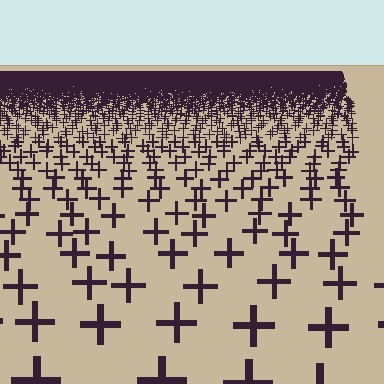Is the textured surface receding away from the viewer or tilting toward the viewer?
The surface is receding away from the viewer. Texture elements get smaller and denser toward the top.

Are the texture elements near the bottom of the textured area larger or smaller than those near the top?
Larger. Near the bottom, elements are closer to the viewer and appear at a bigger on-screen size.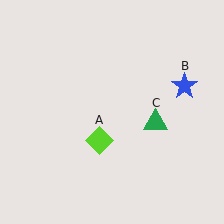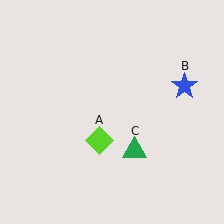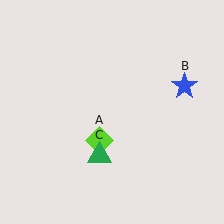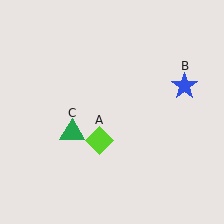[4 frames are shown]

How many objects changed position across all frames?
1 object changed position: green triangle (object C).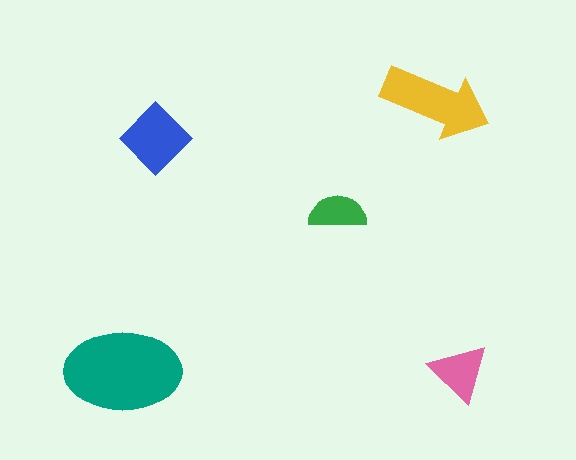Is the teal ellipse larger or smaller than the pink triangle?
Larger.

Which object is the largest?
The teal ellipse.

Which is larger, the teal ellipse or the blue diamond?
The teal ellipse.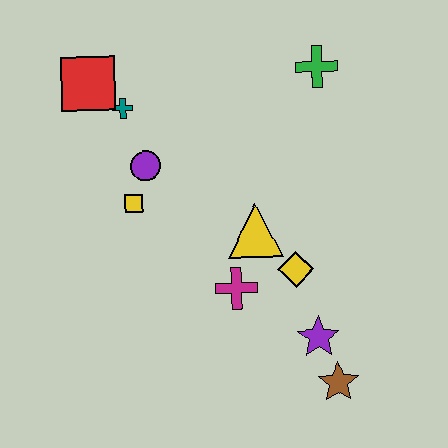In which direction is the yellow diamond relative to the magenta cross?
The yellow diamond is to the right of the magenta cross.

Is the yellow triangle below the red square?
Yes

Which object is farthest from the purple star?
The red square is farthest from the purple star.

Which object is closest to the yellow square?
The purple circle is closest to the yellow square.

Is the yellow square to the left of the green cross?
Yes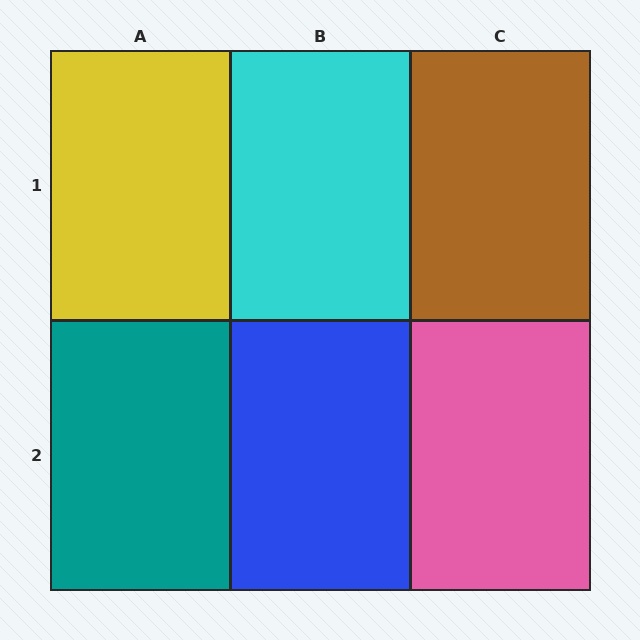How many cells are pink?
1 cell is pink.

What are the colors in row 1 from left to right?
Yellow, cyan, brown.